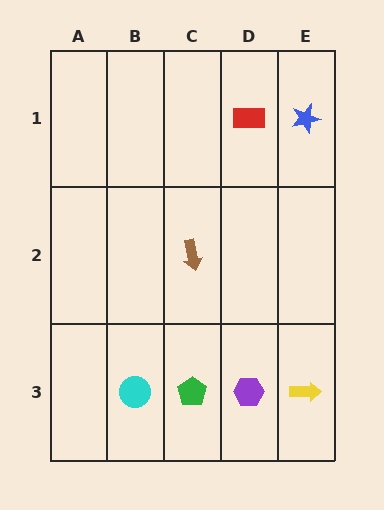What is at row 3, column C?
A green pentagon.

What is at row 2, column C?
A brown arrow.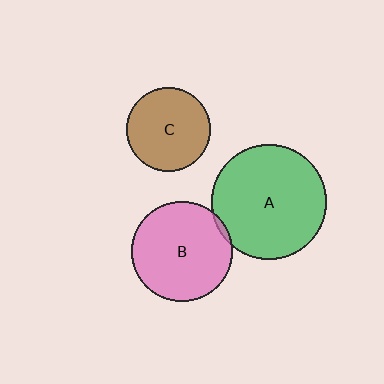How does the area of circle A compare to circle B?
Approximately 1.3 times.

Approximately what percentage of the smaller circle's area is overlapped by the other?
Approximately 5%.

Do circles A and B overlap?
Yes.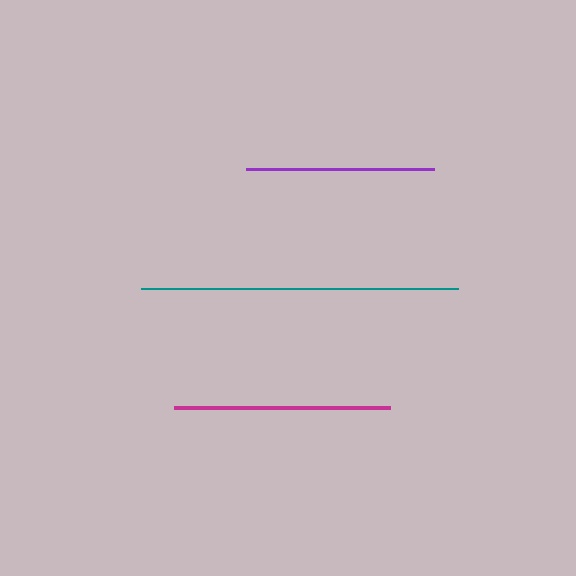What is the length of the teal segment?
The teal segment is approximately 317 pixels long.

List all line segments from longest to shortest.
From longest to shortest: teal, magenta, purple.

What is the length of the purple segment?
The purple segment is approximately 188 pixels long.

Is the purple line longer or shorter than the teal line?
The teal line is longer than the purple line.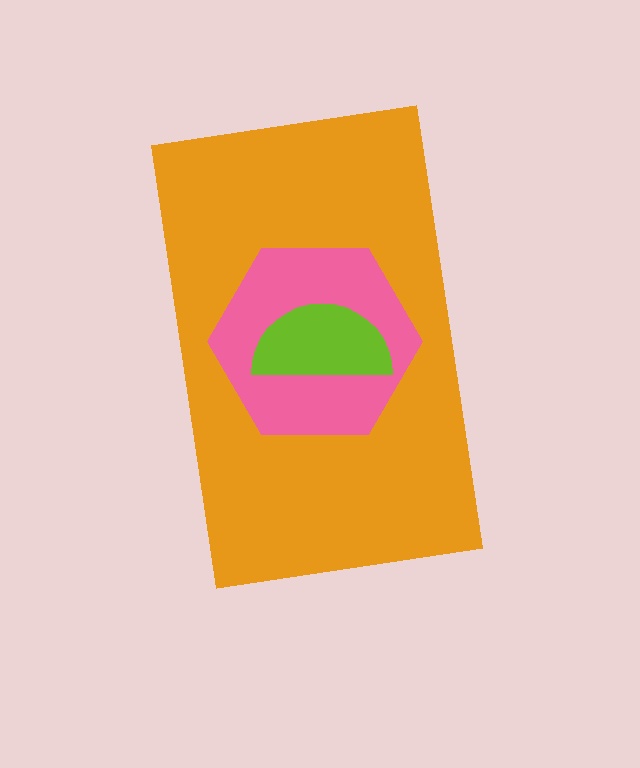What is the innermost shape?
The lime semicircle.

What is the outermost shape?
The orange rectangle.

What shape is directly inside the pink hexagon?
The lime semicircle.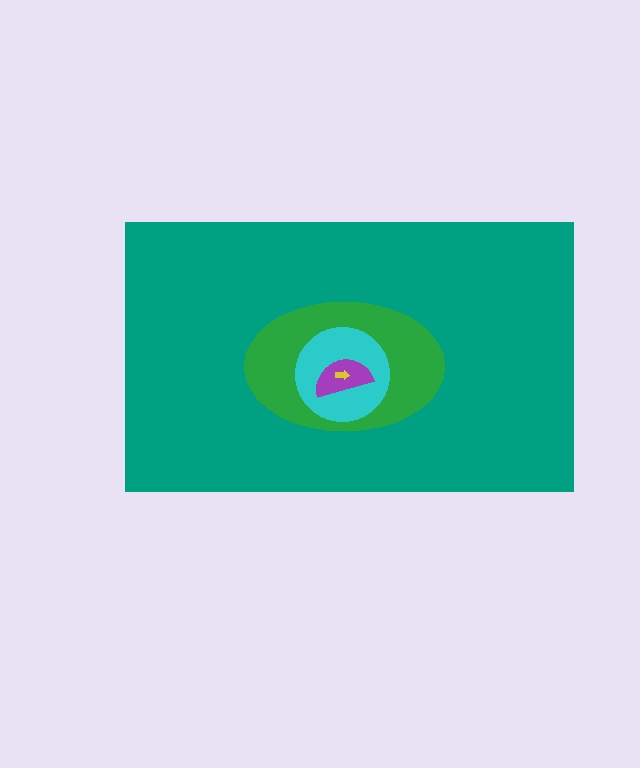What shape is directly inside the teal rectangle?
The green ellipse.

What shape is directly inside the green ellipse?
The cyan circle.